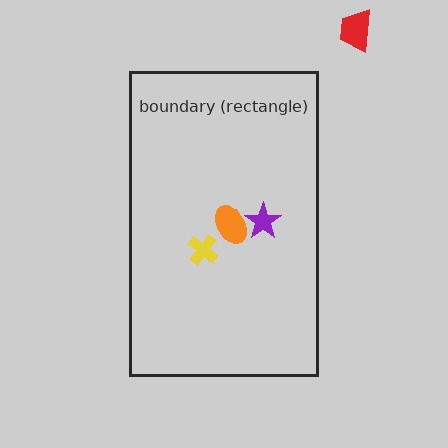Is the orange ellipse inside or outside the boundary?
Inside.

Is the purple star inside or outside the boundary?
Inside.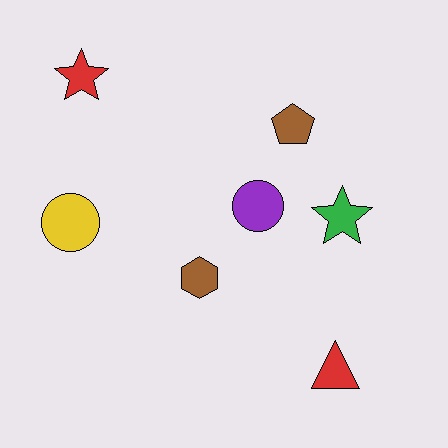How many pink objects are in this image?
There are no pink objects.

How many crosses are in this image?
There are no crosses.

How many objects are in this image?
There are 7 objects.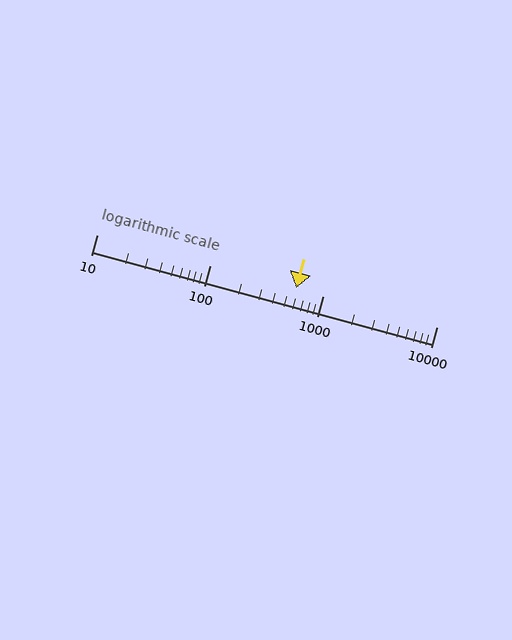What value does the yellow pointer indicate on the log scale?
The pointer indicates approximately 570.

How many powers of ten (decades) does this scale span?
The scale spans 3 decades, from 10 to 10000.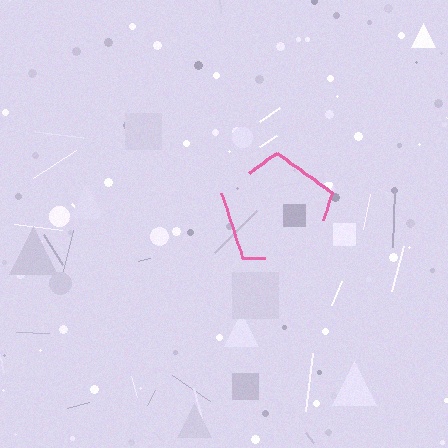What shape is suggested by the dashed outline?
The dashed outline suggests a pentagon.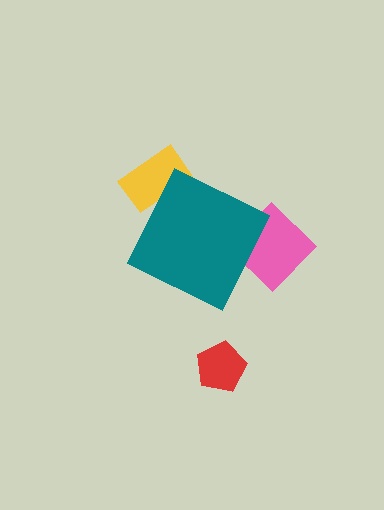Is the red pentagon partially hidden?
No, the red pentagon is fully visible.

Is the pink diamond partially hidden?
Yes, the pink diamond is partially hidden behind the teal diamond.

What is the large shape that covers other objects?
A teal diamond.